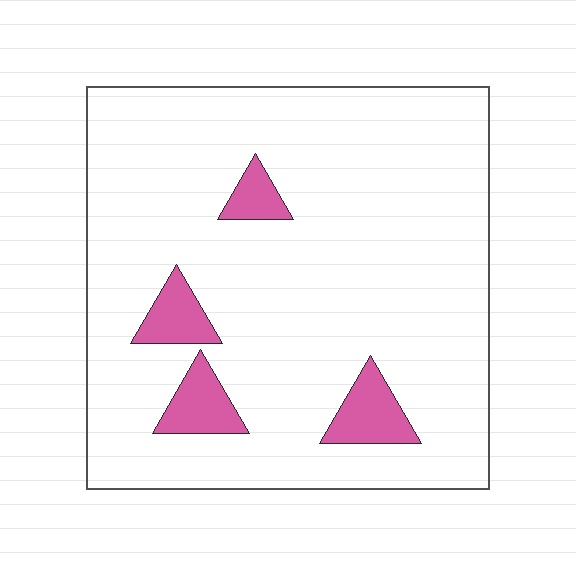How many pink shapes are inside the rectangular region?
4.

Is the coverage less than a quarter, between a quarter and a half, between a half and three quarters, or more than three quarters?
Less than a quarter.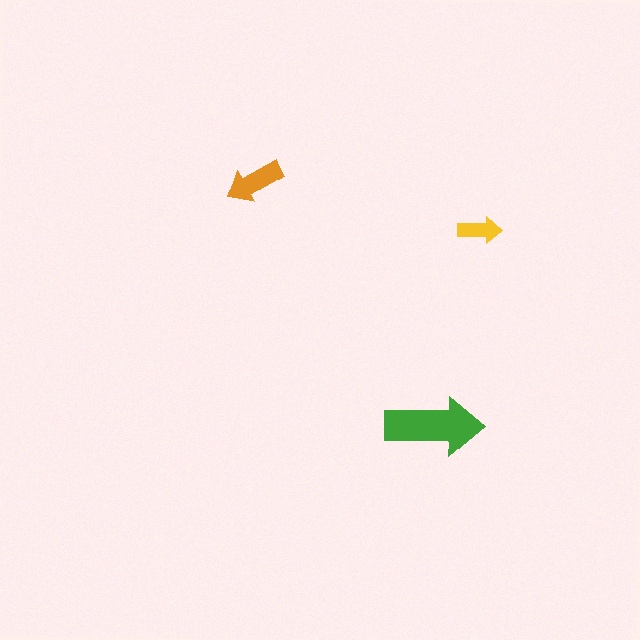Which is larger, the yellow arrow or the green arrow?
The green one.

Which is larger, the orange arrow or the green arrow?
The green one.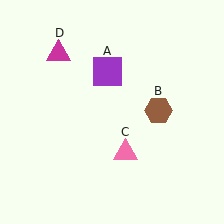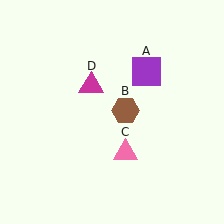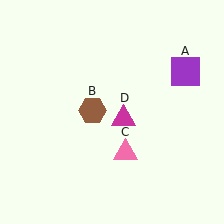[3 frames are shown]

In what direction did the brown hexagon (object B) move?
The brown hexagon (object B) moved left.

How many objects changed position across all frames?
3 objects changed position: purple square (object A), brown hexagon (object B), magenta triangle (object D).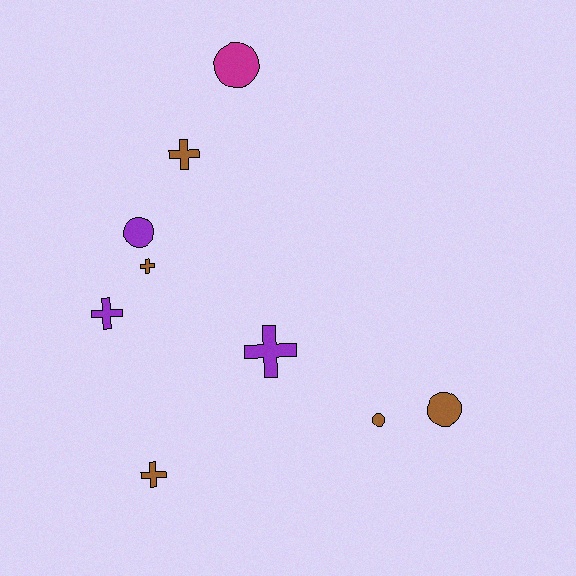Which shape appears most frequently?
Cross, with 5 objects.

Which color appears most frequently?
Brown, with 5 objects.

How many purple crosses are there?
There are 2 purple crosses.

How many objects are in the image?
There are 9 objects.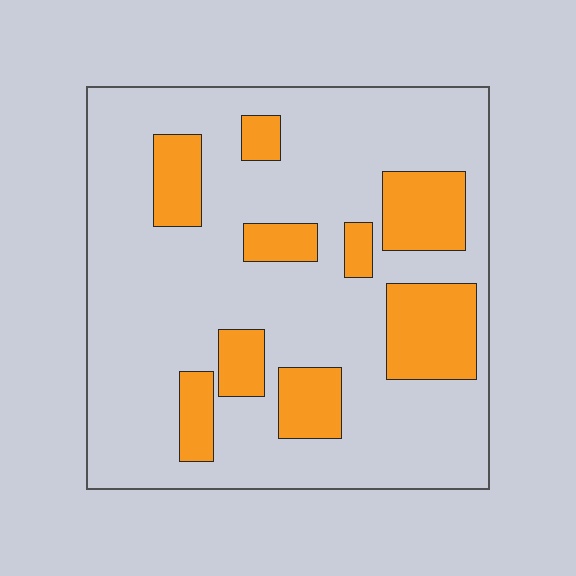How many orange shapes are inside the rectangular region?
9.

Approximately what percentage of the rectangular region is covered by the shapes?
Approximately 25%.